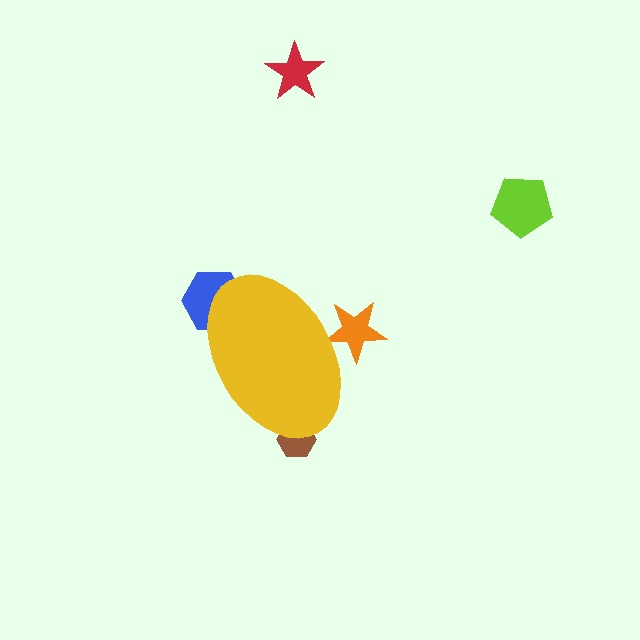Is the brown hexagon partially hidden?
Yes, the brown hexagon is partially hidden behind the yellow ellipse.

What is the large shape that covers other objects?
A yellow ellipse.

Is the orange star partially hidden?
Yes, the orange star is partially hidden behind the yellow ellipse.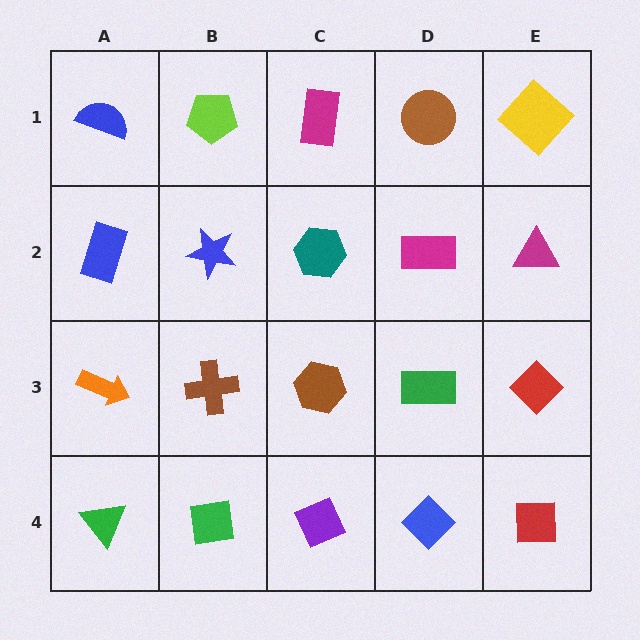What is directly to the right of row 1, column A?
A lime pentagon.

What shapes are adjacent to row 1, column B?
A blue star (row 2, column B), a blue semicircle (row 1, column A), a magenta rectangle (row 1, column C).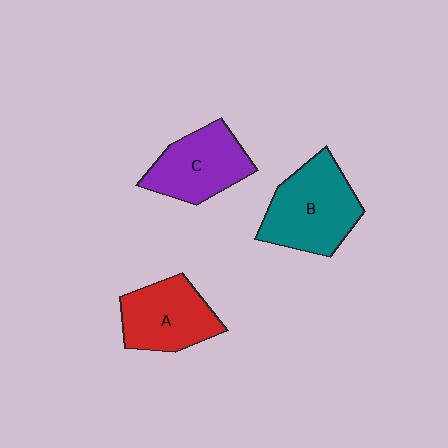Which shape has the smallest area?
Shape A (red).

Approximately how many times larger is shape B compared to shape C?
Approximately 1.2 times.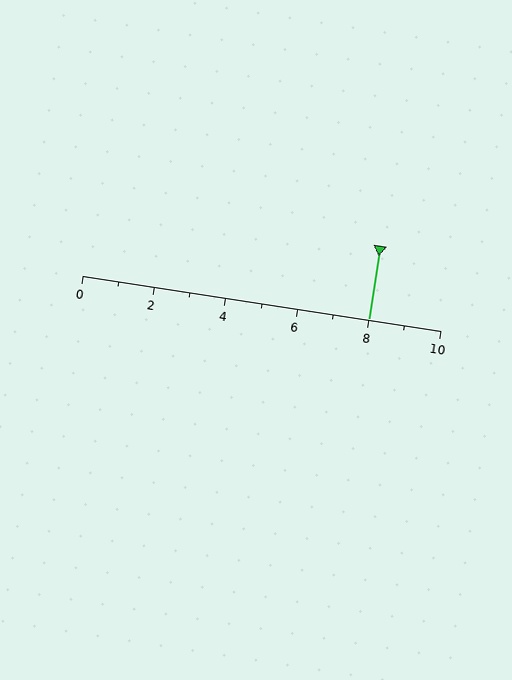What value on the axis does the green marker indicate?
The marker indicates approximately 8.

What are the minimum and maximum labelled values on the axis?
The axis runs from 0 to 10.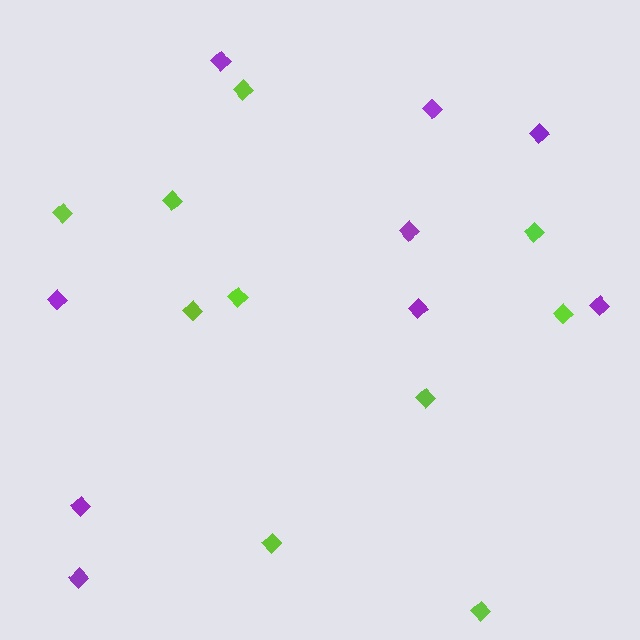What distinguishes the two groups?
There are 2 groups: one group of lime diamonds (10) and one group of purple diamonds (9).